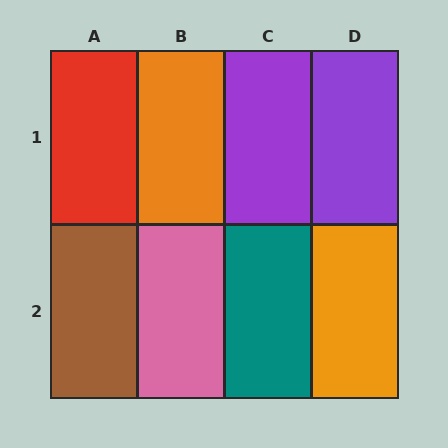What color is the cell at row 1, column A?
Red.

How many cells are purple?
2 cells are purple.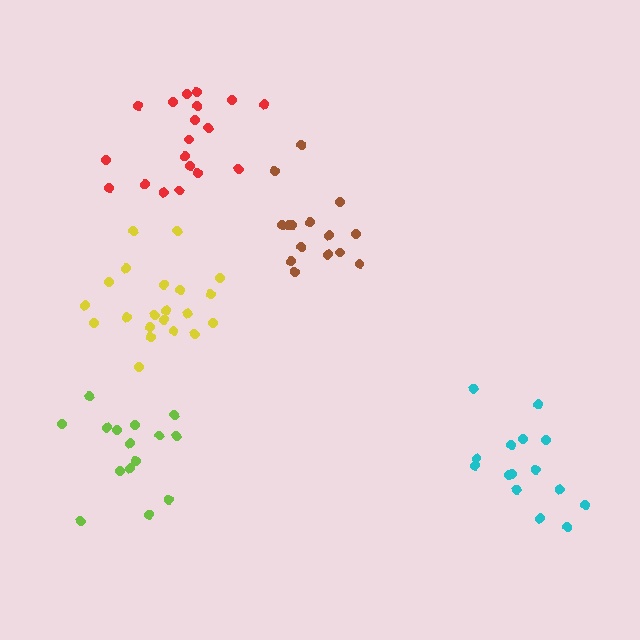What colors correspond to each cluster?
The clusters are colored: lime, brown, cyan, red, yellow.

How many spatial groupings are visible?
There are 5 spatial groupings.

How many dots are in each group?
Group 1: 15 dots, Group 2: 15 dots, Group 3: 15 dots, Group 4: 19 dots, Group 5: 21 dots (85 total).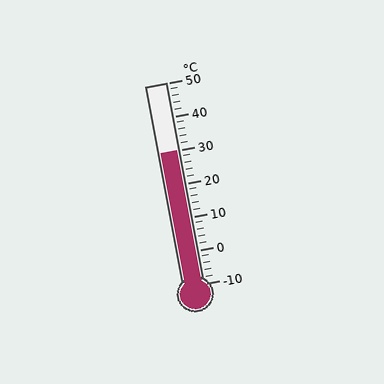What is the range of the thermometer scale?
The thermometer scale ranges from -10°C to 50°C.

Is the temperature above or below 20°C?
The temperature is above 20°C.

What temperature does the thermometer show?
The thermometer shows approximately 30°C.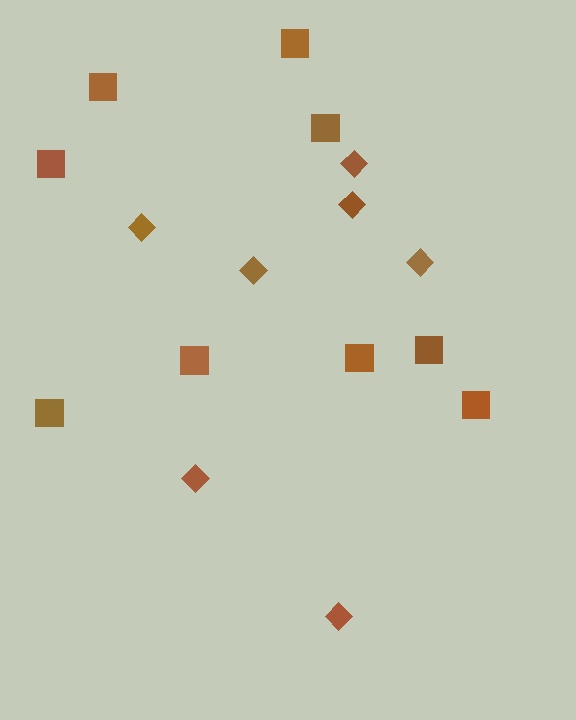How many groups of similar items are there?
There are 2 groups: one group of squares (9) and one group of diamonds (7).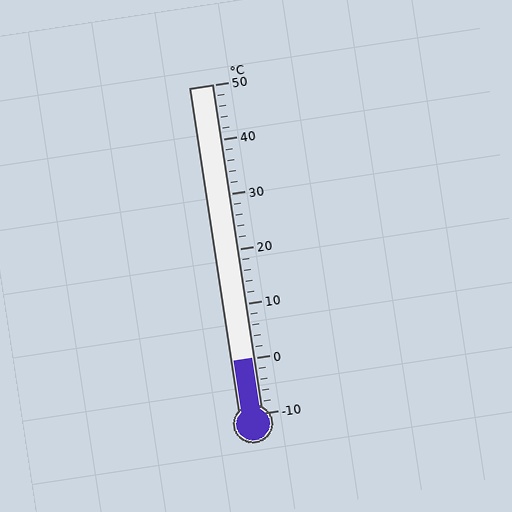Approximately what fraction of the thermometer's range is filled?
The thermometer is filled to approximately 15% of its range.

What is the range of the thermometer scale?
The thermometer scale ranges from -10°C to 50°C.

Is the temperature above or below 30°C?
The temperature is below 30°C.